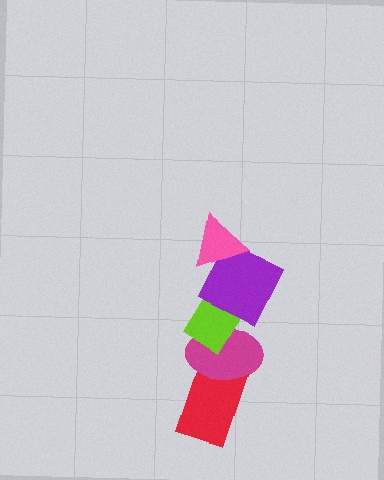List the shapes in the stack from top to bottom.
From top to bottom: the pink triangle, the purple square, the lime rectangle, the magenta ellipse, the red rectangle.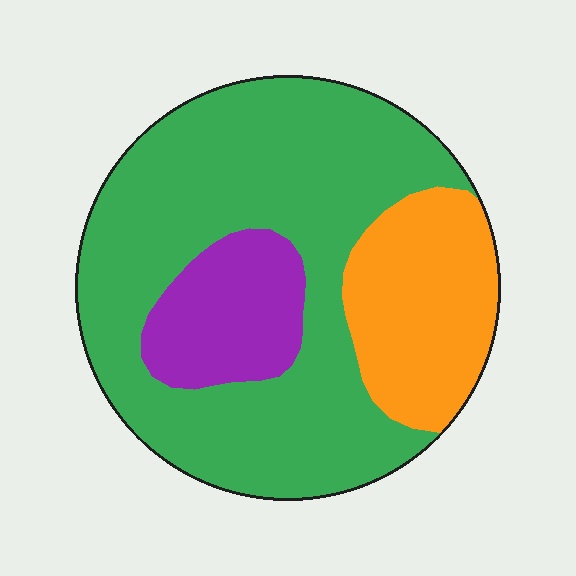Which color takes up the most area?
Green, at roughly 65%.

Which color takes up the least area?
Purple, at roughly 15%.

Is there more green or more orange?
Green.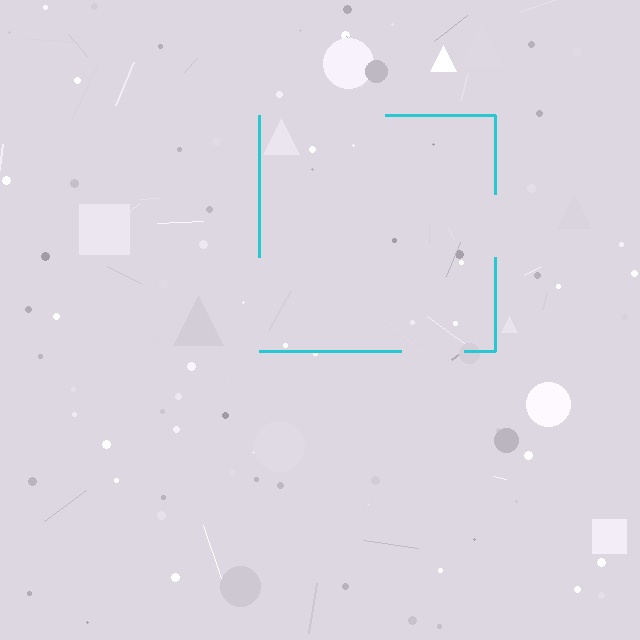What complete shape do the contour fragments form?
The contour fragments form a square.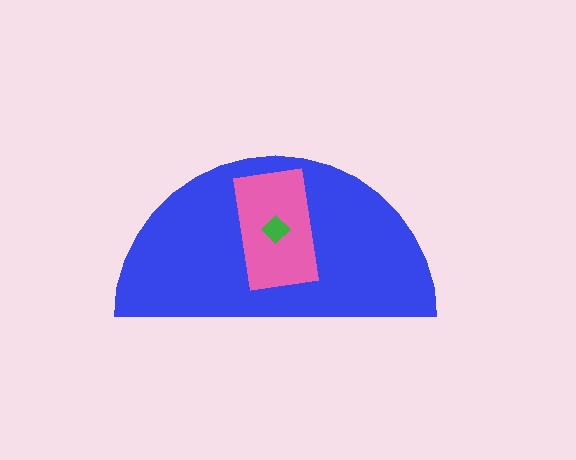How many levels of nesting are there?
3.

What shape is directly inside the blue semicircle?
The pink rectangle.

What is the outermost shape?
The blue semicircle.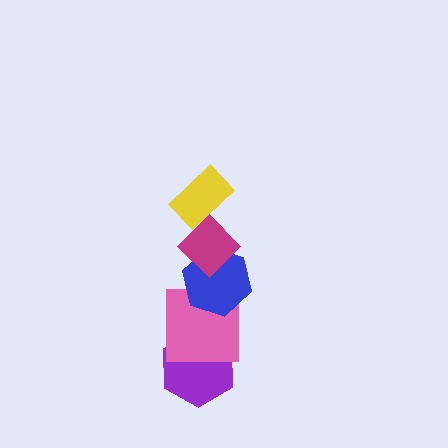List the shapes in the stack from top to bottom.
From top to bottom: the yellow rectangle, the magenta diamond, the blue hexagon, the pink square, the purple hexagon.